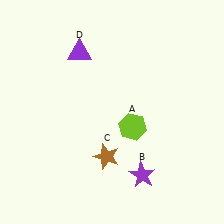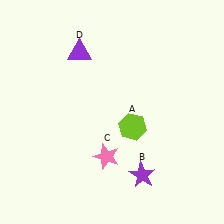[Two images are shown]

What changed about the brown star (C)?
In Image 1, C is brown. In Image 2, it changed to pink.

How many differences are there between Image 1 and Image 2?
There is 1 difference between the two images.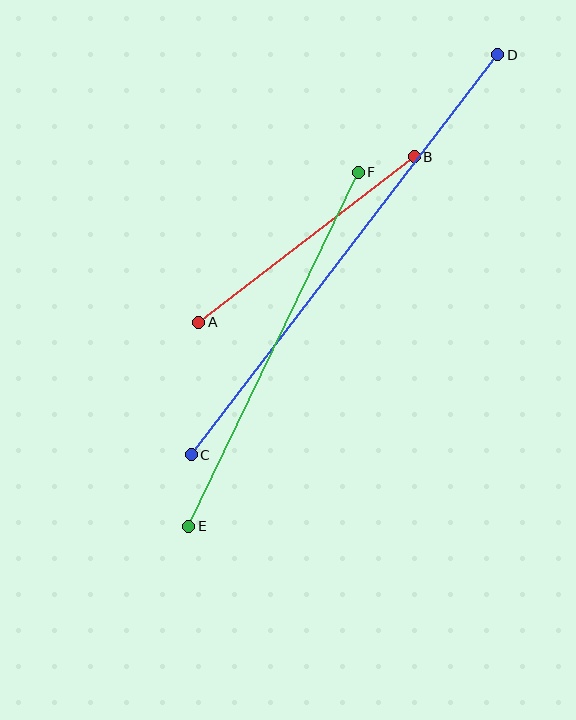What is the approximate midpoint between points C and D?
The midpoint is at approximately (345, 255) pixels.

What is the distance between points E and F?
The distance is approximately 392 pixels.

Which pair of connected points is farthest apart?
Points C and D are farthest apart.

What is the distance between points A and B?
The distance is approximately 272 pixels.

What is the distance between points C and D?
The distance is approximately 504 pixels.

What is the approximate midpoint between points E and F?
The midpoint is at approximately (274, 349) pixels.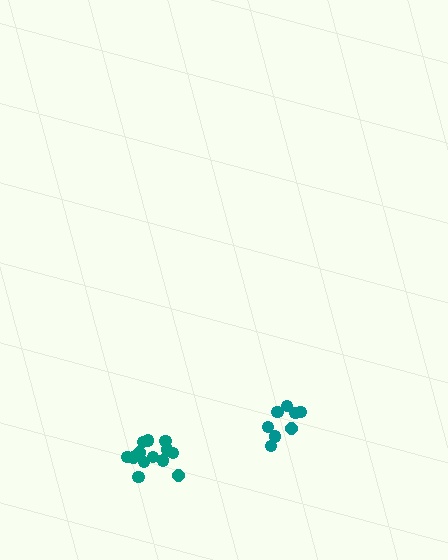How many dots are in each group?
Group 1: 13 dots, Group 2: 8 dots (21 total).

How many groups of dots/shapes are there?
There are 2 groups.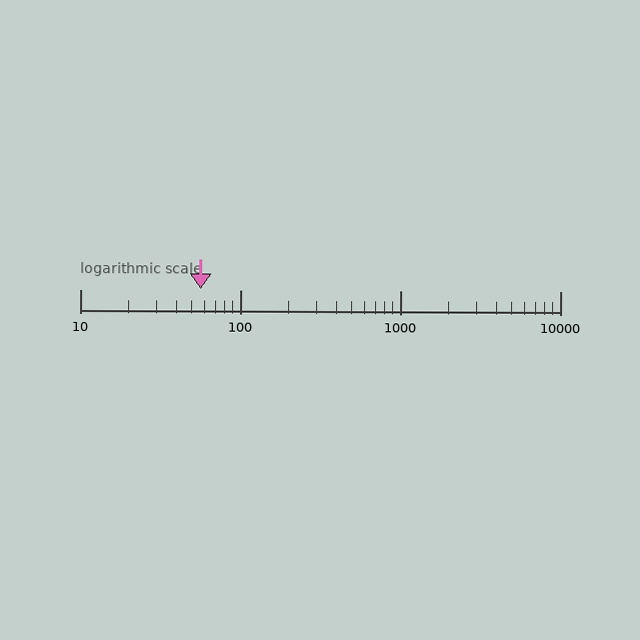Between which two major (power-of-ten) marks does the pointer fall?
The pointer is between 10 and 100.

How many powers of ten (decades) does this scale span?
The scale spans 3 decades, from 10 to 10000.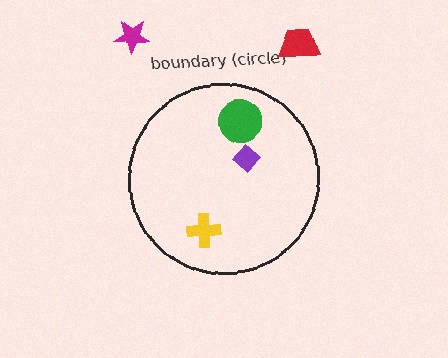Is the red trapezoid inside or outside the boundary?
Outside.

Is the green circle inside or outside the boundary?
Inside.